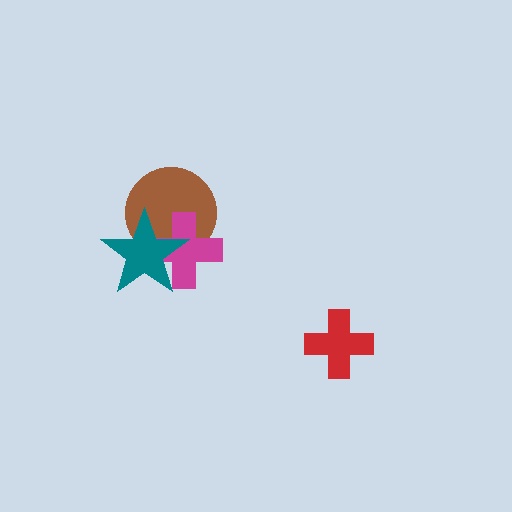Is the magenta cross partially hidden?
Yes, it is partially covered by another shape.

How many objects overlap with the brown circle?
2 objects overlap with the brown circle.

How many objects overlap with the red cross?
0 objects overlap with the red cross.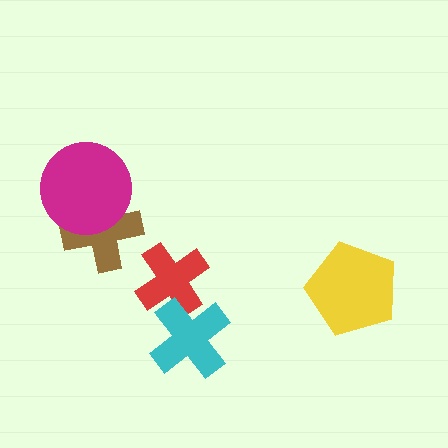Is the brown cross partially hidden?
Yes, it is partially covered by another shape.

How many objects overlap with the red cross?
1 object overlaps with the red cross.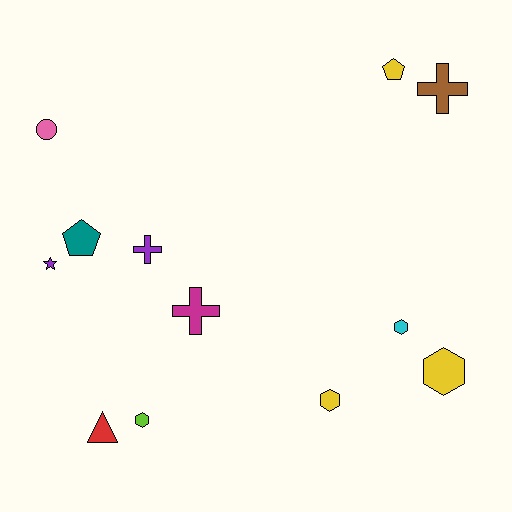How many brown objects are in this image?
There is 1 brown object.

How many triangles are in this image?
There is 1 triangle.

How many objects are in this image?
There are 12 objects.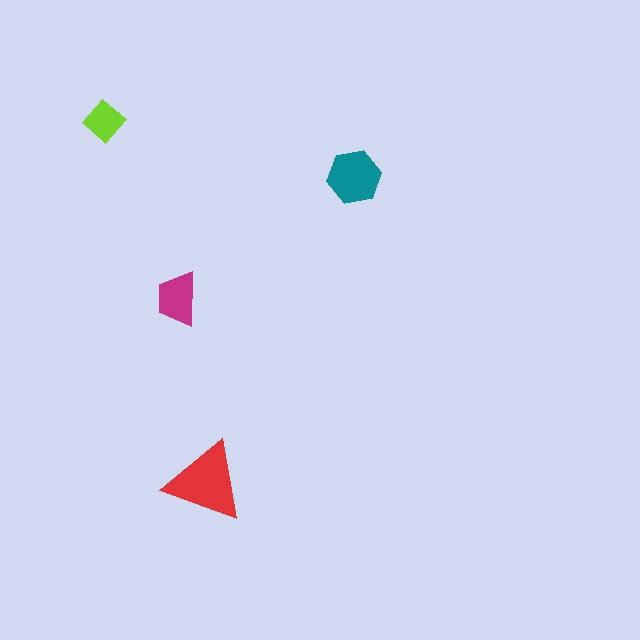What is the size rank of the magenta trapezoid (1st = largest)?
3rd.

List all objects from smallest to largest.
The lime diamond, the magenta trapezoid, the teal hexagon, the red triangle.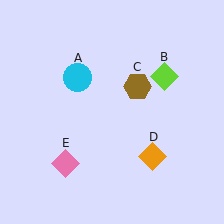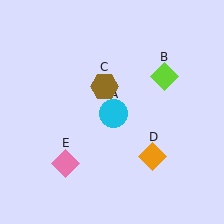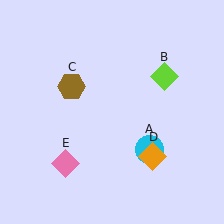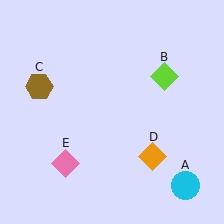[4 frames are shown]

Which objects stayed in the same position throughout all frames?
Lime diamond (object B) and orange diamond (object D) and pink diamond (object E) remained stationary.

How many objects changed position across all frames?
2 objects changed position: cyan circle (object A), brown hexagon (object C).